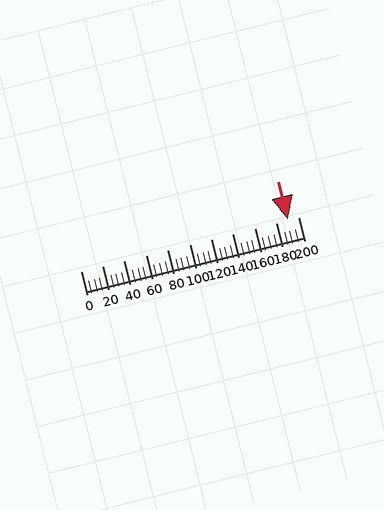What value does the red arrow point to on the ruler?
The red arrow points to approximately 190.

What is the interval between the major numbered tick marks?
The major tick marks are spaced 20 units apart.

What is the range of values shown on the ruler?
The ruler shows values from 0 to 200.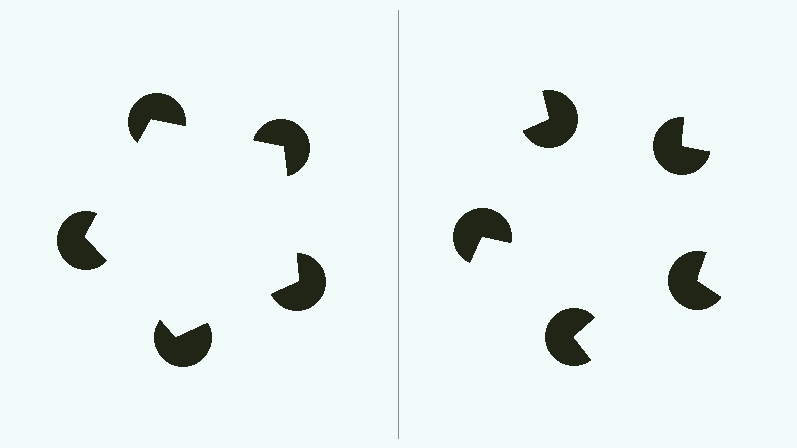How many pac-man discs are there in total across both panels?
10 — 5 on each side.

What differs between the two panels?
The pac-man discs are positioned identically on both sides; only the wedge orientations differ. On the left they align to a pentagon; on the right they are misaligned.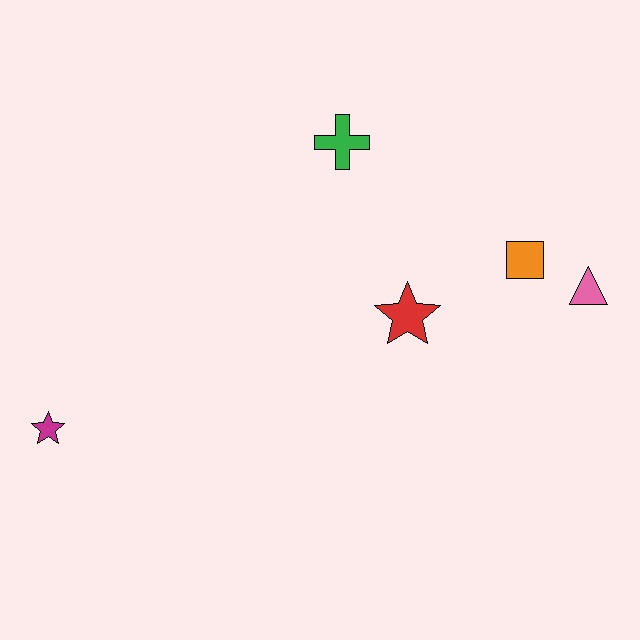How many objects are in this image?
There are 5 objects.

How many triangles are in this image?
There is 1 triangle.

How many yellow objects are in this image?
There are no yellow objects.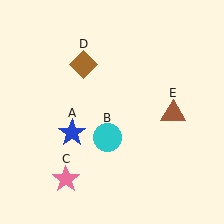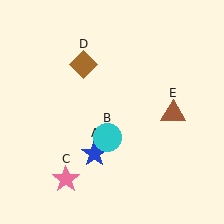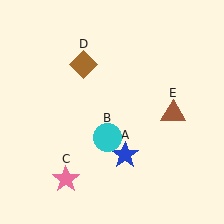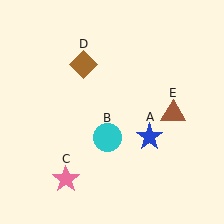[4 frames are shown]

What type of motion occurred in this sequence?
The blue star (object A) rotated counterclockwise around the center of the scene.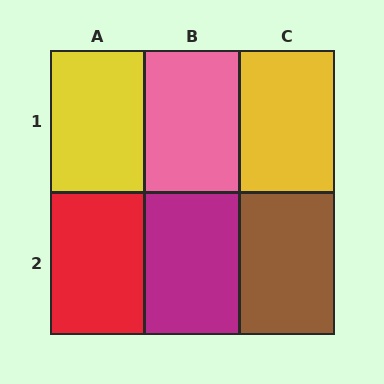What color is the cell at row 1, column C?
Yellow.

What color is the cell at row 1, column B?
Pink.